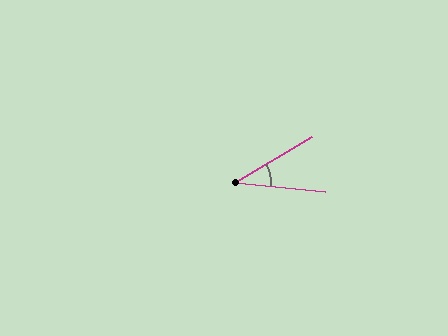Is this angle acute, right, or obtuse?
It is acute.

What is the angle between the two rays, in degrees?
Approximately 37 degrees.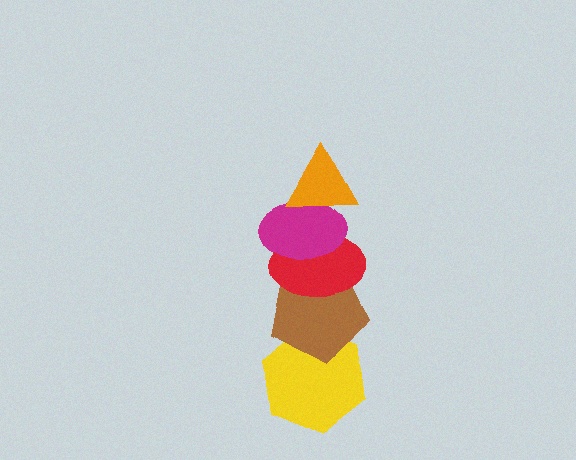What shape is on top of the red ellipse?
The magenta ellipse is on top of the red ellipse.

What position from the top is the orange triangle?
The orange triangle is 1st from the top.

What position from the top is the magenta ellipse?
The magenta ellipse is 2nd from the top.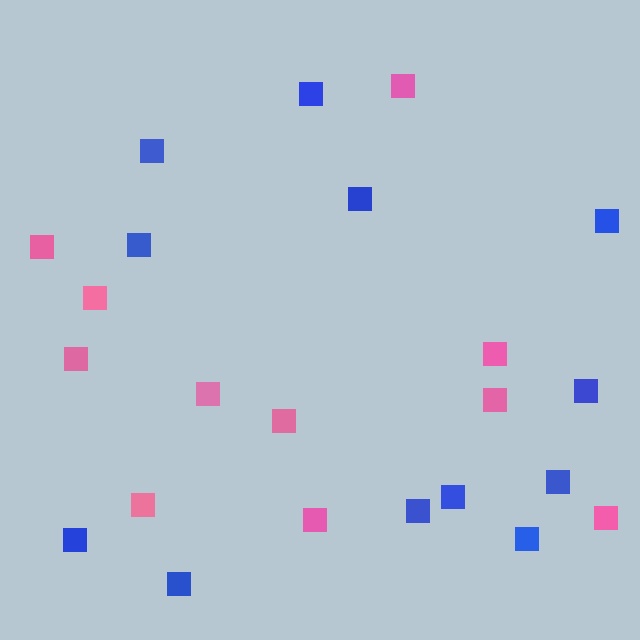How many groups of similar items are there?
There are 2 groups: one group of blue squares (12) and one group of pink squares (11).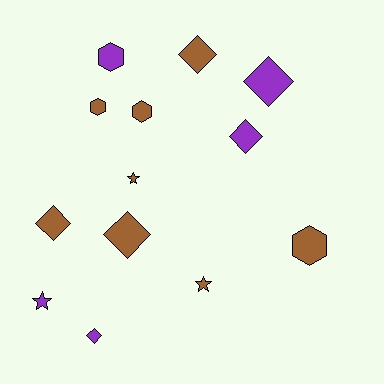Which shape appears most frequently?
Diamond, with 6 objects.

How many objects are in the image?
There are 13 objects.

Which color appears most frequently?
Brown, with 8 objects.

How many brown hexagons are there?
There are 3 brown hexagons.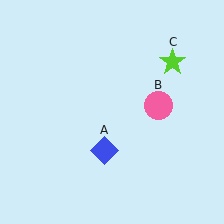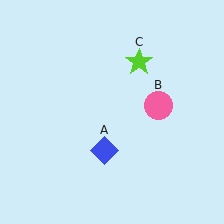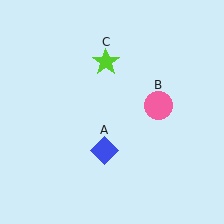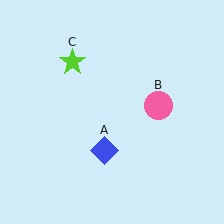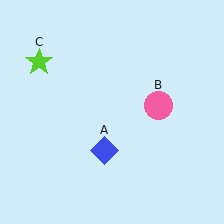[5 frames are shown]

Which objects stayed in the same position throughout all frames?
Blue diamond (object A) and pink circle (object B) remained stationary.